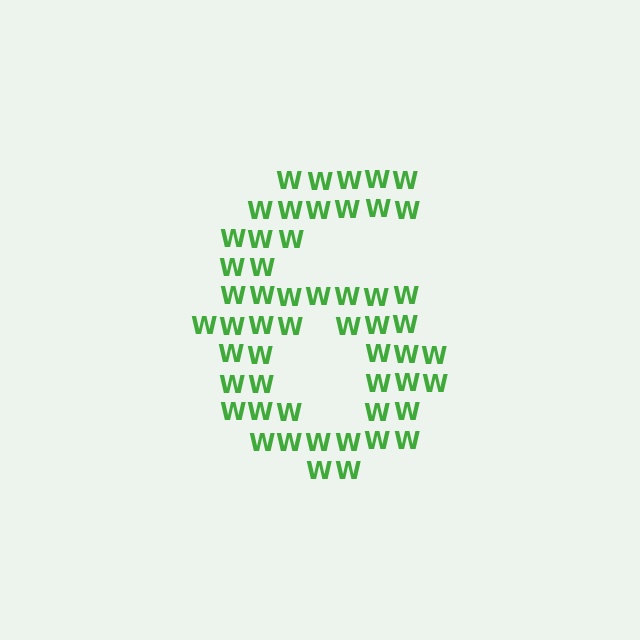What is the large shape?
The large shape is the digit 6.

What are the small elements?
The small elements are letter W's.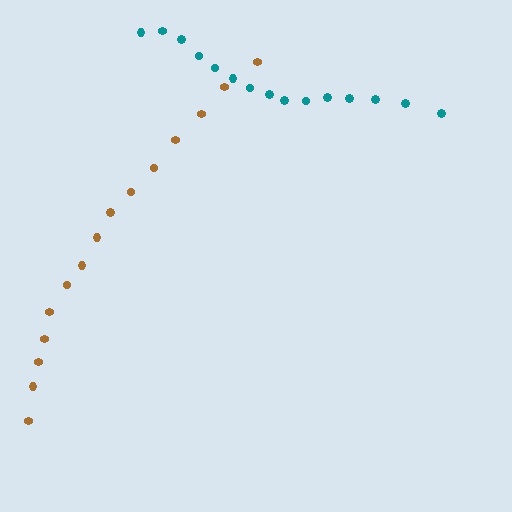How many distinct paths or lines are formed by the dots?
There are 2 distinct paths.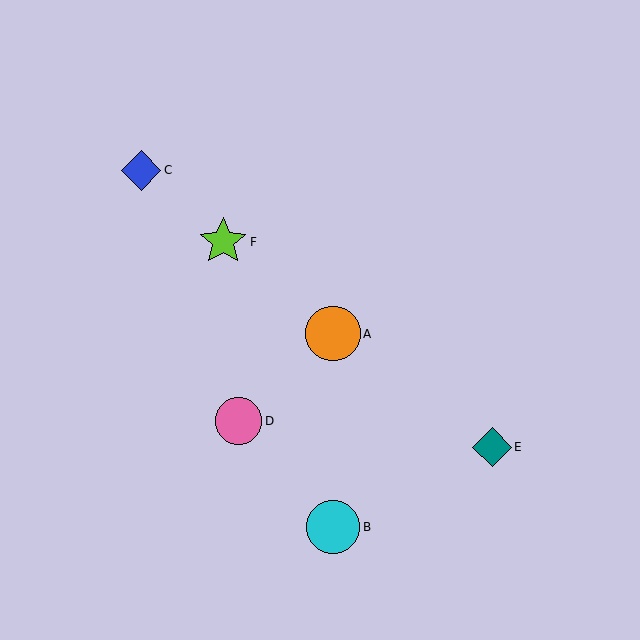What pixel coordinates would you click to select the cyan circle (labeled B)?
Click at (333, 527) to select the cyan circle B.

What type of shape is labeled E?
Shape E is a teal diamond.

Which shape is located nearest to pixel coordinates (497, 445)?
The teal diamond (labeled E) at (492, 447) is nearest to that location.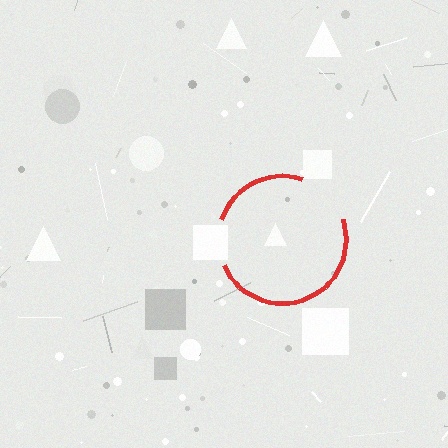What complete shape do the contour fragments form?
The contour fragments form a circle.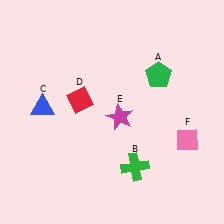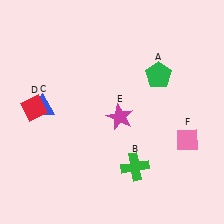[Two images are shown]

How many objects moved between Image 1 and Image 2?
1 object moved between the two images.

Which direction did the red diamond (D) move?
The red diamond (D) moved left.